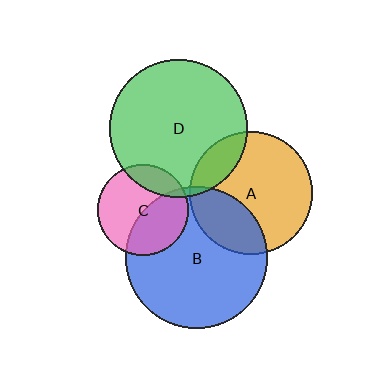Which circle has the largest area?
Circle B (blue).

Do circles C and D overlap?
Yes.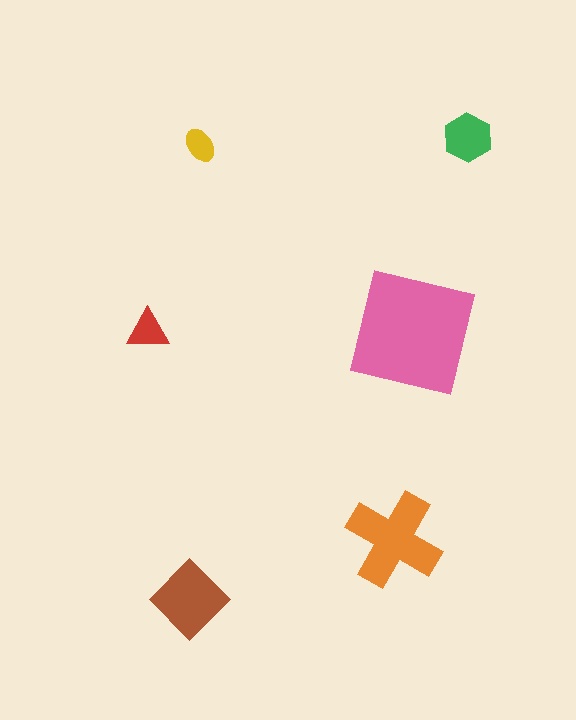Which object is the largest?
The pink square.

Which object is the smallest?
The yellow ellipse.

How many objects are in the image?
There are 6 objects in the image.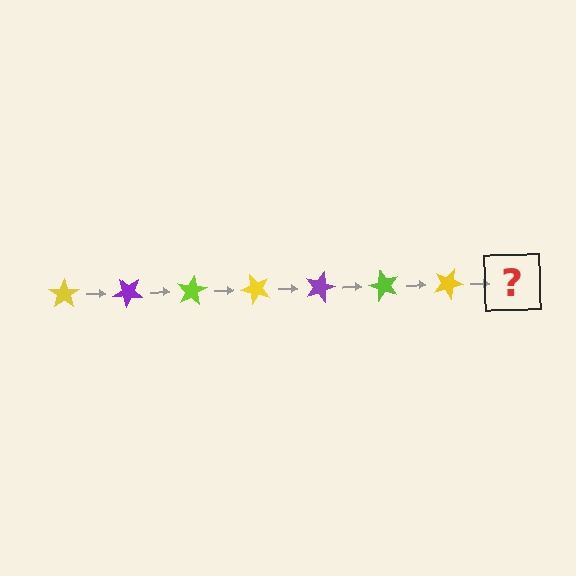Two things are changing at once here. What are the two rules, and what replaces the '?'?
The two rules are that it rotates 40 degrees each step and the color cycles through yellow, purple, and lime. The '?' should be a purple star, rotated 280 degrees from the start.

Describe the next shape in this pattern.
It should be a purple star, rotated 280 degrees from the start.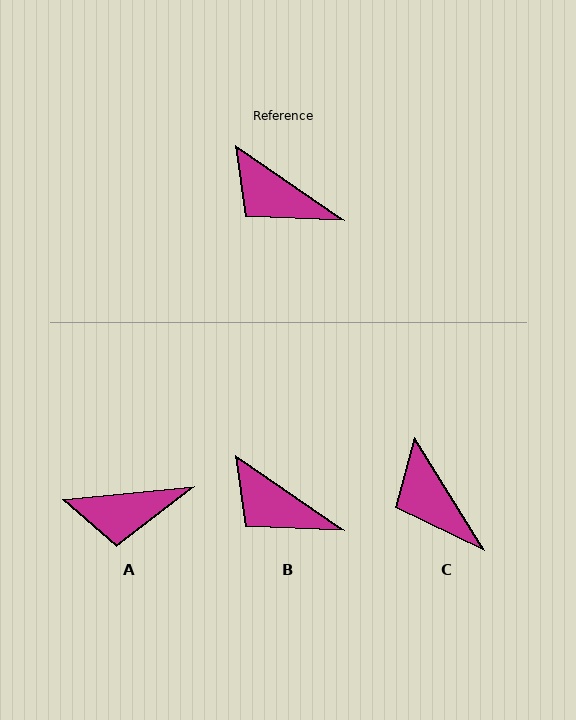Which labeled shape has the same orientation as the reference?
B.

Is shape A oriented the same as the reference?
No, it is off by about 41 degrees.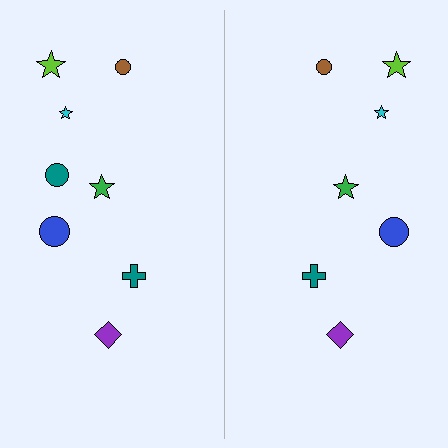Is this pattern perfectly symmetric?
No, the pattern is not perfectly symmetric. A teal circle is missing from the right side.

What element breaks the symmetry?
A teal circle is missing from the right side.